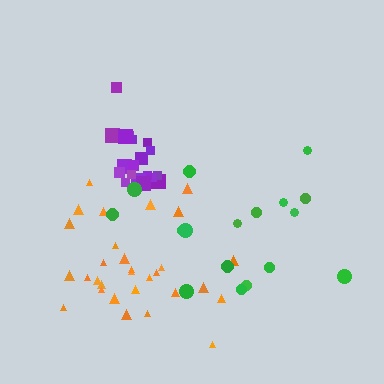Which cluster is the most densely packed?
Purple.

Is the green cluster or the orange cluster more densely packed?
Orange.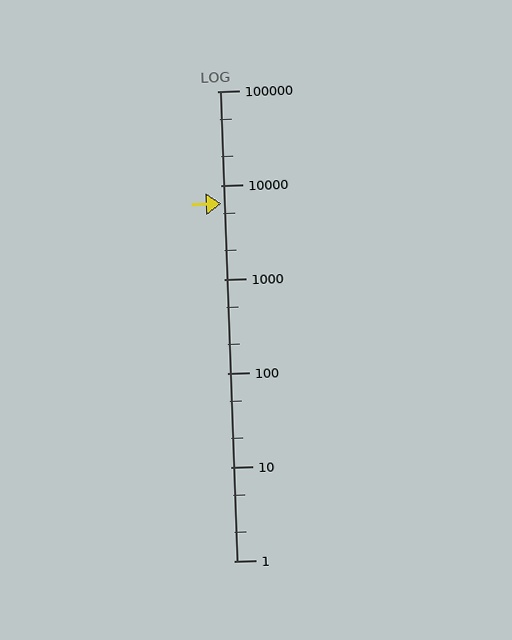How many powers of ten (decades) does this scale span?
The scale spans 5 decades, from 1 to 100000.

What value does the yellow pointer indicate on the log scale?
The pointer indicates approximately 6400.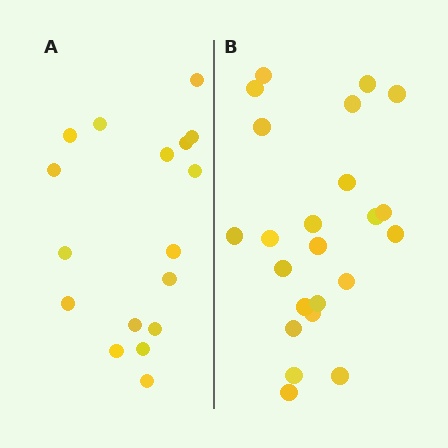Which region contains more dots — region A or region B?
Region B (the right region) has more dots.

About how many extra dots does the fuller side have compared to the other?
Region B has about 6 more dots than region A.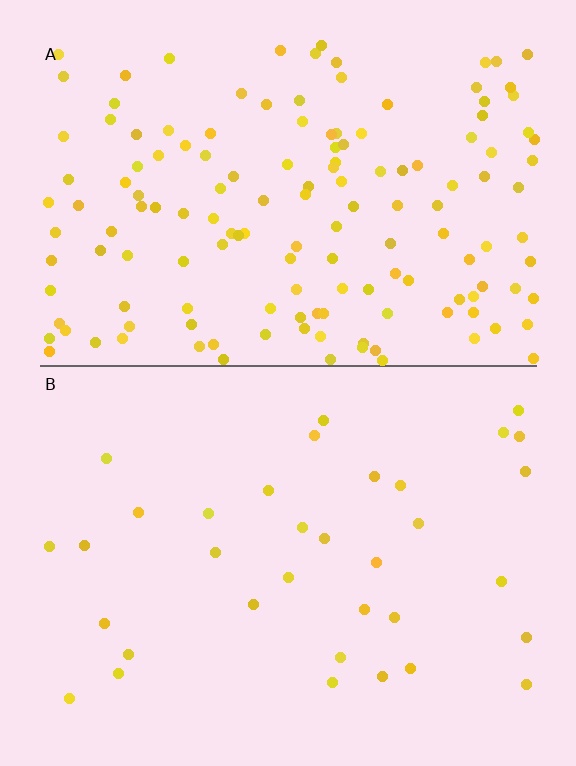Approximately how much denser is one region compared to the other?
Approximately 4.3× — region A over region B.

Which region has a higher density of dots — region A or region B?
A (the top).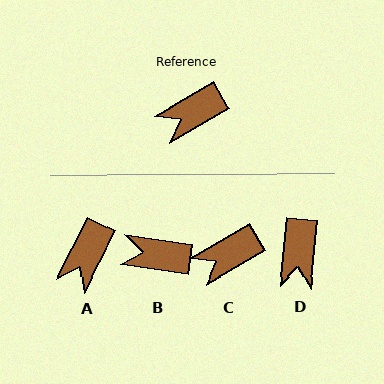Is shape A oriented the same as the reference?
No, it is off by about 33 degrees.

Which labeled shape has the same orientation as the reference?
C.